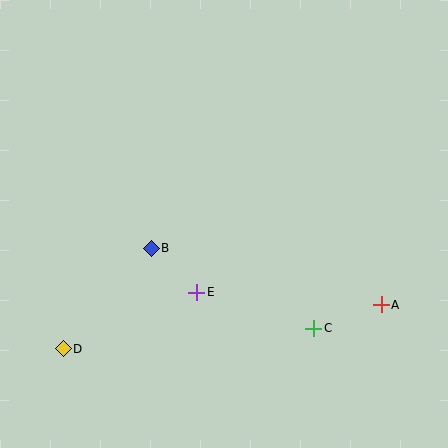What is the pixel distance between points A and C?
The distance between A and C is 71 pixels.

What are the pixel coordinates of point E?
Point E is at (197, 292).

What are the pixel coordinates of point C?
Point C is at (314, 328).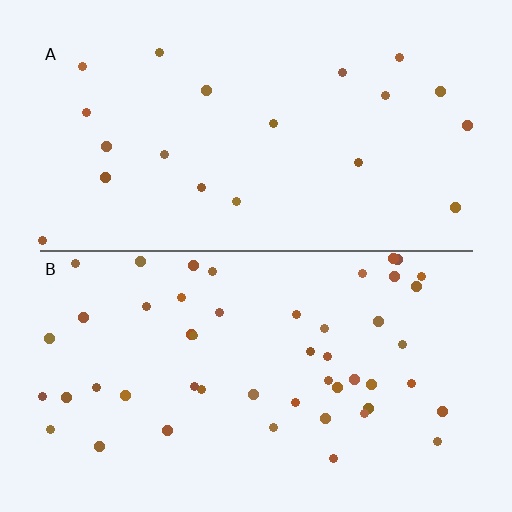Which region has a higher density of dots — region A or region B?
B (the bottom).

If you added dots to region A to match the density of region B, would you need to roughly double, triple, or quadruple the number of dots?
Approximately double.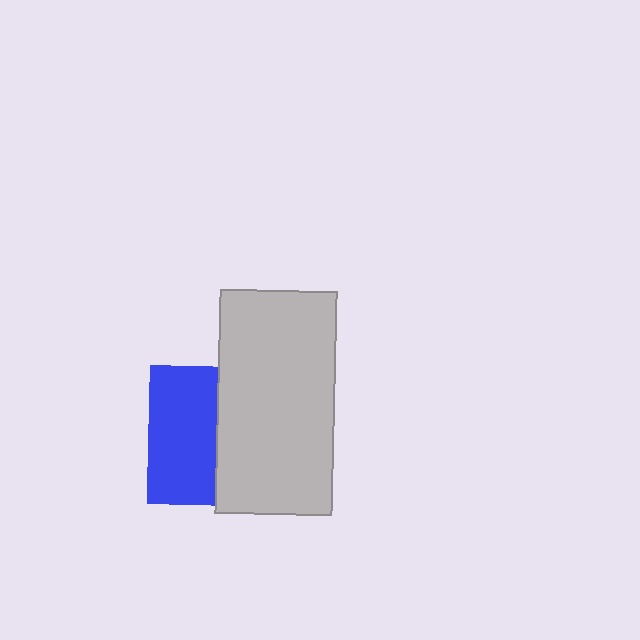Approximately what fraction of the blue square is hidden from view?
Roughly 51% of the blue square is hidden behind the light gray rectangle.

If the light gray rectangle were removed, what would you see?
You would see the complete blue square.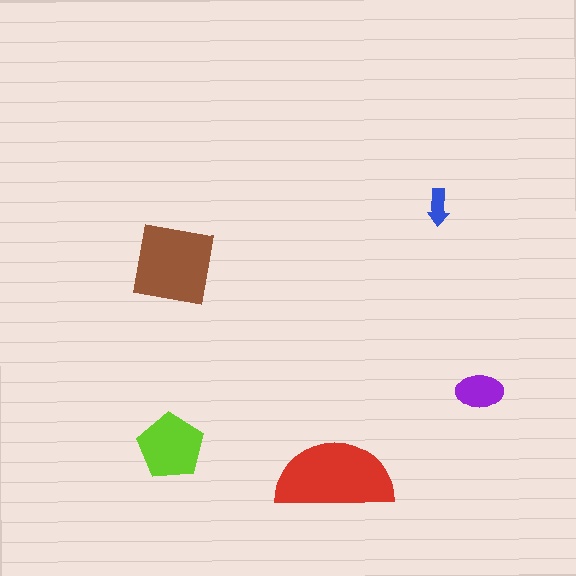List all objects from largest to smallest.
The red semicircle, the brown square, the lime pentagon, the purple ellipse, the blue arrow.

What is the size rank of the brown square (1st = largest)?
2nd.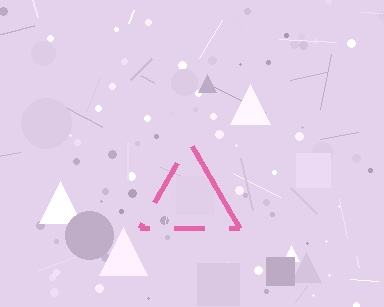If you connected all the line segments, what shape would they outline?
They would outline a triangle.